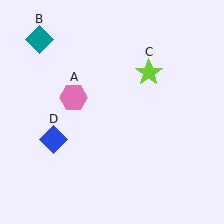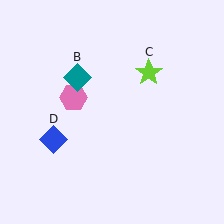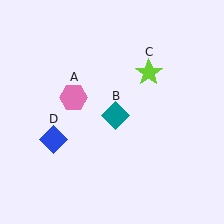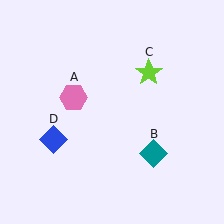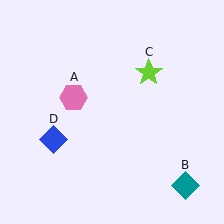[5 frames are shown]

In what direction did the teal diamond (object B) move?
The teal diamond (object B) moved down and to the right.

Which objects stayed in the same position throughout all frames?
Pink hexagon (object A) and lime star (object C) and blue diamond (object D) remained stationary.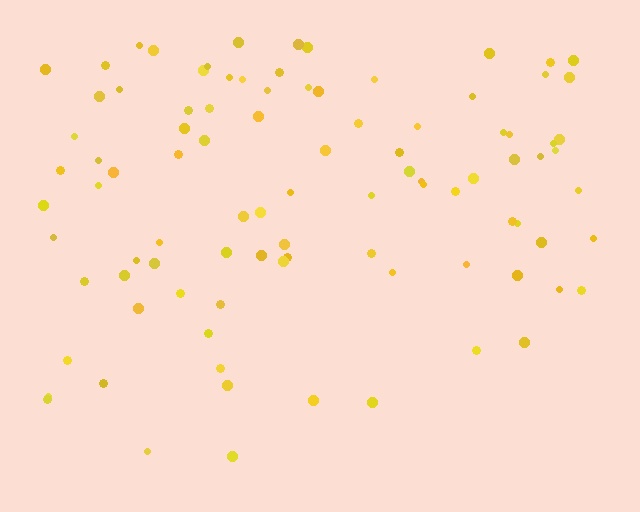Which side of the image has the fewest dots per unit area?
The bottom.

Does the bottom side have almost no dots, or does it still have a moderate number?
Still a moderate number, just noticeably fewer than the top.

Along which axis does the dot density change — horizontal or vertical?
Vertical.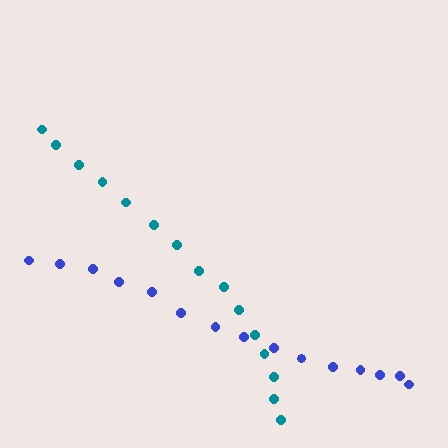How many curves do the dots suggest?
There are 2 distinct paths.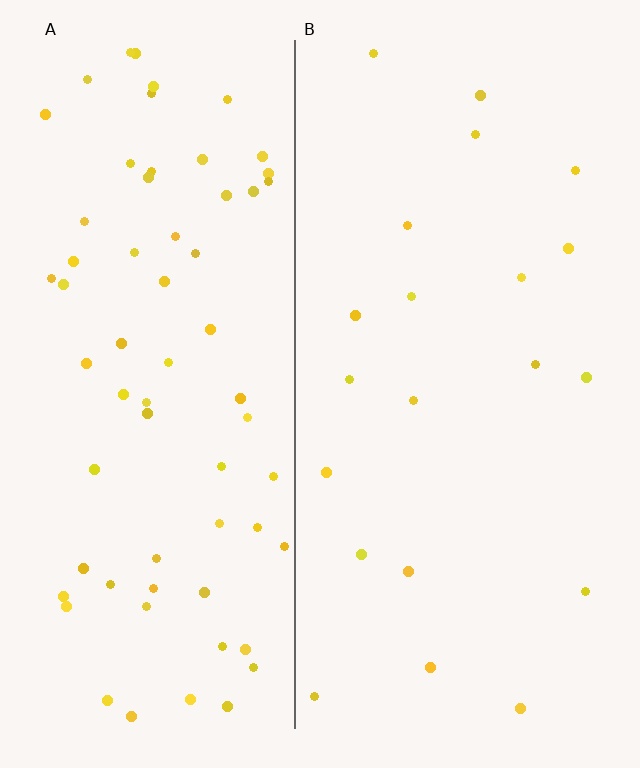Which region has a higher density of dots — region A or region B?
A (the left).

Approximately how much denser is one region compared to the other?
Approximately 3.3× — region A over region B.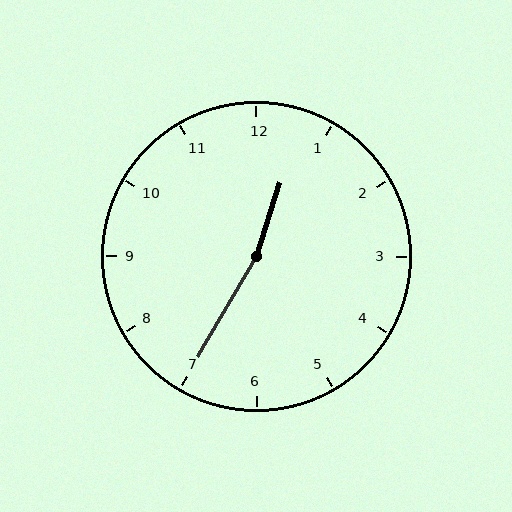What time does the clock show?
12:35.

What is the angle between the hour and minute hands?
Approximately 168 degrees.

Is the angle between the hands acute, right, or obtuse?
It is obtuse.